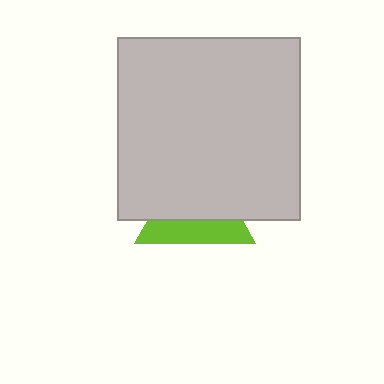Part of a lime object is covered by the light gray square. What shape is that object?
It is a triangle.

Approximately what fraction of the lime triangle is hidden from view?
Roughly 63% of the lime triangle is hidden behind the light gray square.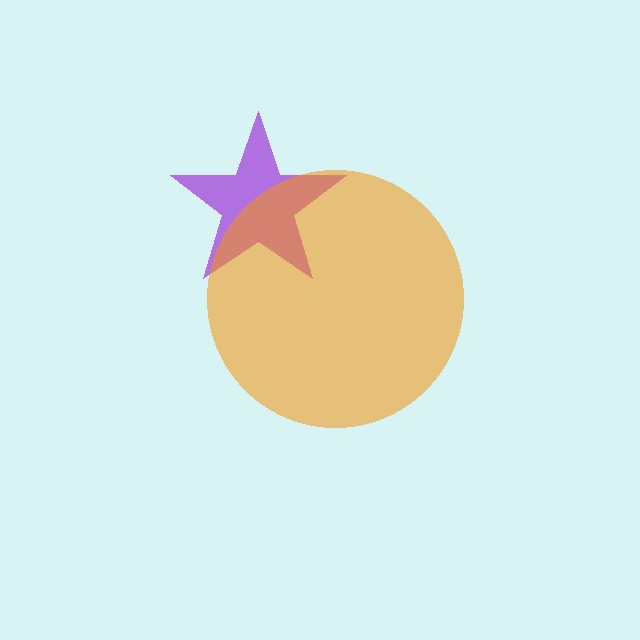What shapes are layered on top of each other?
The layered shapes are: a purple star, an orange circle.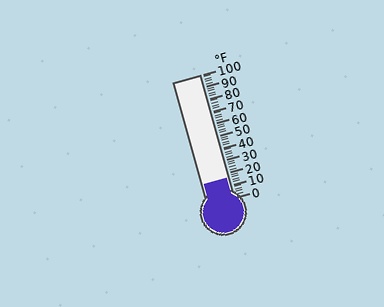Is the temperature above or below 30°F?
The temperature is below 30°F.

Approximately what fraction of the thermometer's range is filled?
The thermometer is filled to approximately 15% of its range.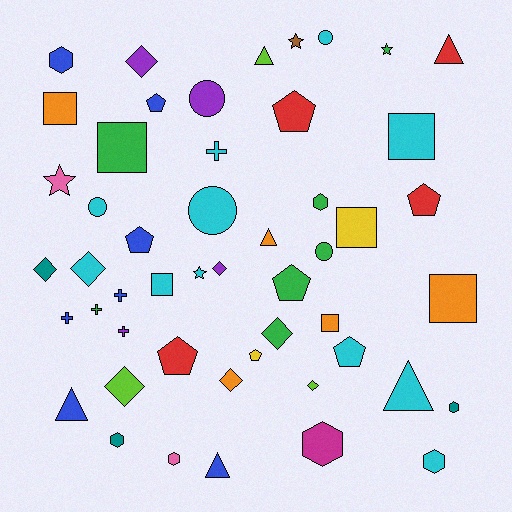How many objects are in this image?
There are 50 objects.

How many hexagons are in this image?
There are 7 hexagons.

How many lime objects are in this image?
There are 3 lime objects.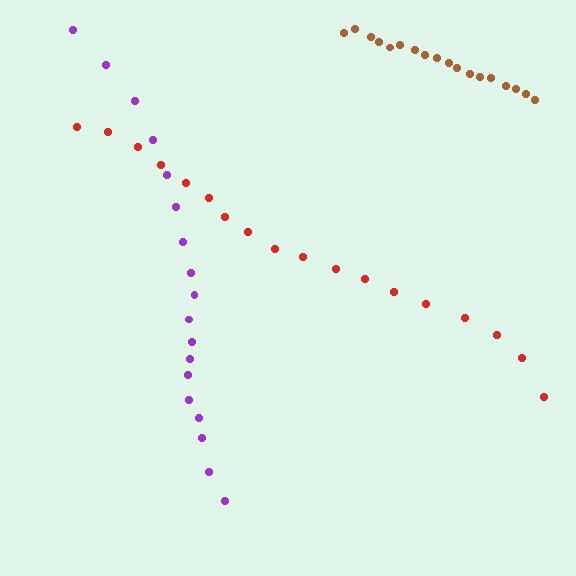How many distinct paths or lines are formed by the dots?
There are 3 distinct paths.